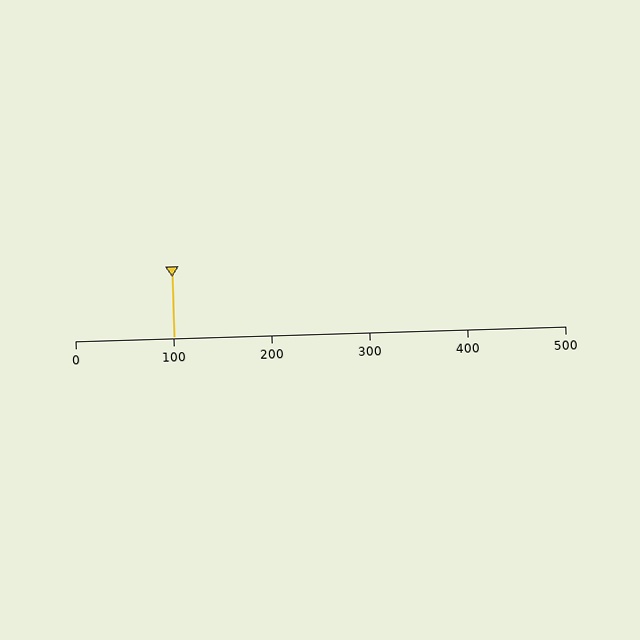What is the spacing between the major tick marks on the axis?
The major ticks are spaced 100 apart.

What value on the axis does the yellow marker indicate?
The marker indicates approximately 100.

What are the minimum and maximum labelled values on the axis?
The axis runs from 0 to 500.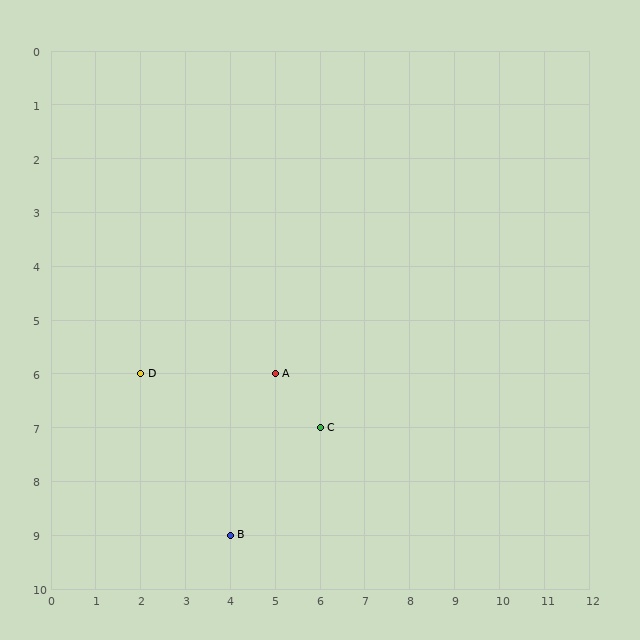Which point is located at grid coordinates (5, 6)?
Point A is at (5, 6).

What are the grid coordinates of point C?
Point C is at grid coordinates (6, 7).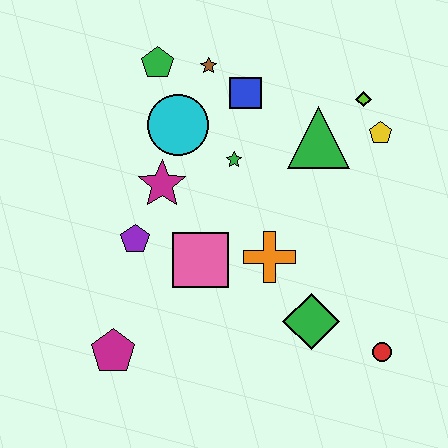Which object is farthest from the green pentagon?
The red circle is farthest from the green pentagon.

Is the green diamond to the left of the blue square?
No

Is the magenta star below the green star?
Yes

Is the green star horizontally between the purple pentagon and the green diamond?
Yes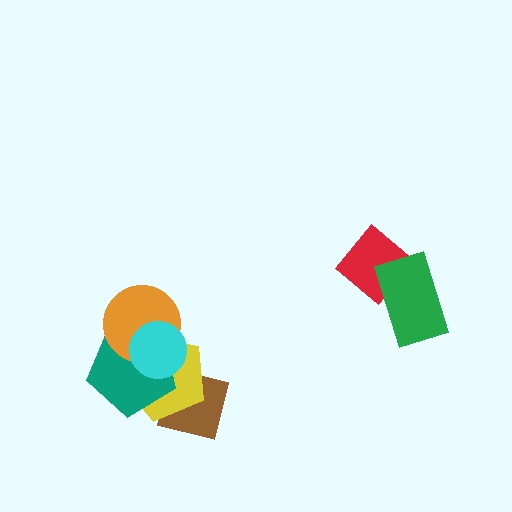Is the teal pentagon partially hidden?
Yes, it is partially covered by another shape.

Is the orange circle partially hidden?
Yes, it is partially covered by another shape.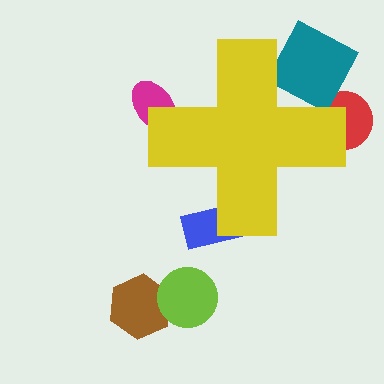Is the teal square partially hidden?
Yes, the teal square is partially hidden behind the yellow cross.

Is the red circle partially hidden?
Yes, the red circle is partially hidden behind the yellow cross.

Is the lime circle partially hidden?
No, the lime circle is fully visible.